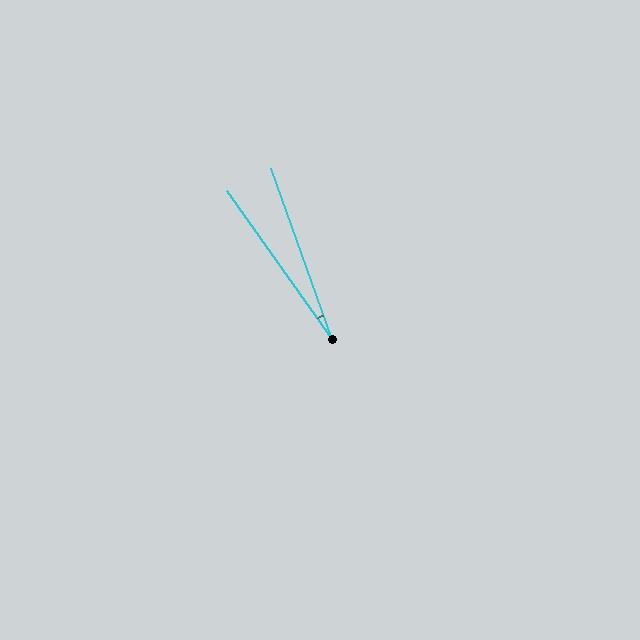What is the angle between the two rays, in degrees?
Approximately 16 degrees.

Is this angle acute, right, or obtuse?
It is acute.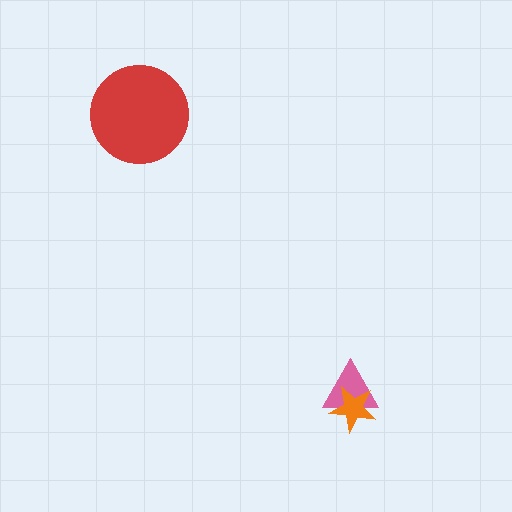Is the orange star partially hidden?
No, no other shape covers it.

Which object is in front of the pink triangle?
The orange star is in front of the pink triangle.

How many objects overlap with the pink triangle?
1 object overlaps with the pink triangle.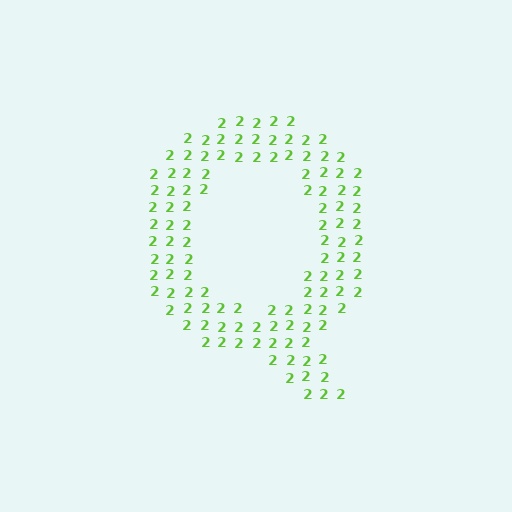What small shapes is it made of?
It is made of small digit 2's.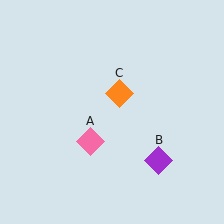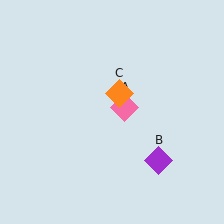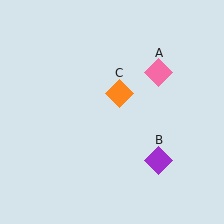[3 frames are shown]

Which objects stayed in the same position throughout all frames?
Purple diamond (object B) and orange diamond (object C) remained stationary.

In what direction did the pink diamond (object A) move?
The pink diamond (object A) moved up and to the right.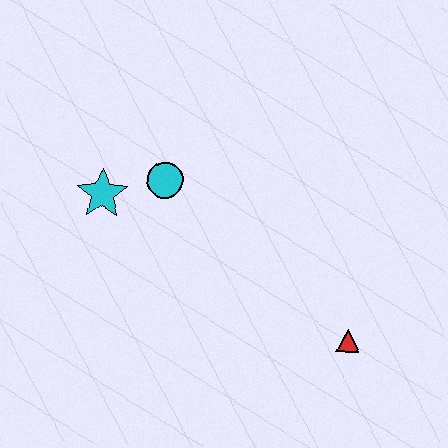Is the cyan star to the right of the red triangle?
No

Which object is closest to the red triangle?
The cyan circle is closest to the red triangle.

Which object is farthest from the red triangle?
The cyan star is farthest from the red triangle.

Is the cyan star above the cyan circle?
No